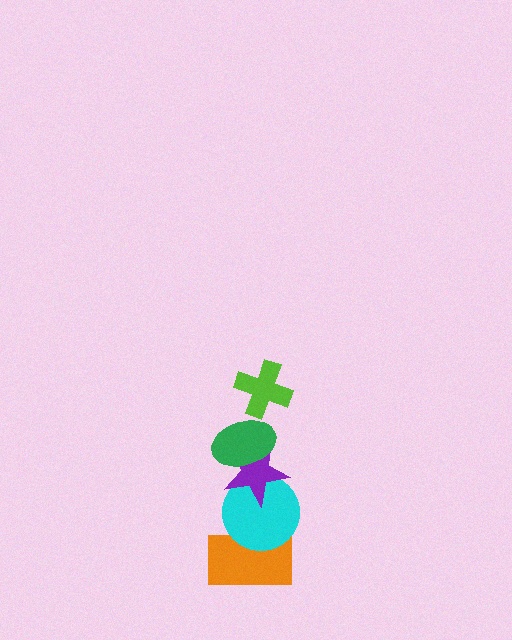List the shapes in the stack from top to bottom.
From top to bottom: the lime cross, the green ellipse, the purple star, the cyan circle, the orange rectangle.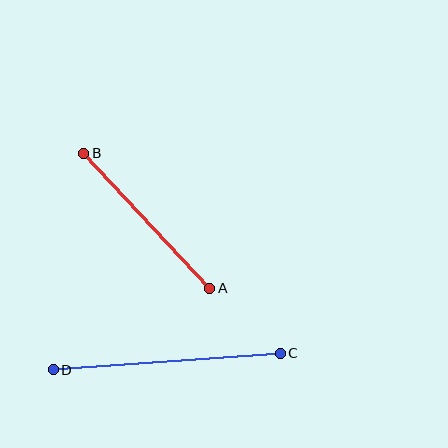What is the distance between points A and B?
The distance is approximately 185 pixels.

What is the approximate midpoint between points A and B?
The midpoint is at approximately (147, 221) pixels.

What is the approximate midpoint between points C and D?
The midpoint is at approximately (167, 362) pixels.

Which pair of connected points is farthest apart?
Points C and D are farthest apart.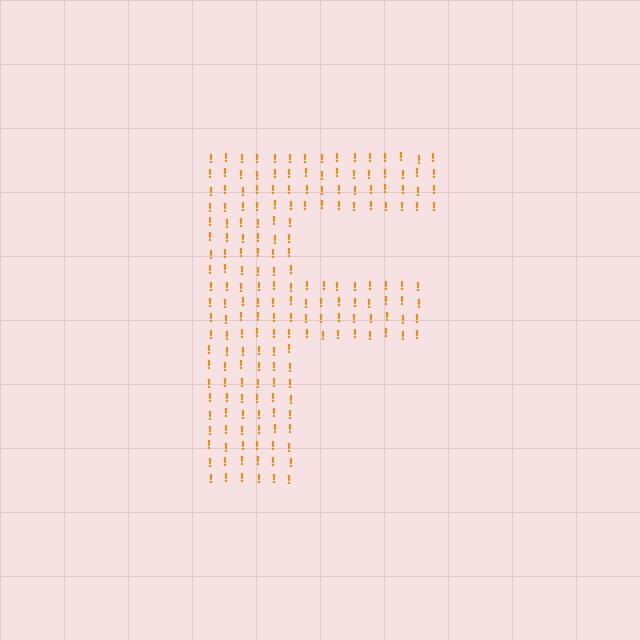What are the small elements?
The small elements are exclamation marks.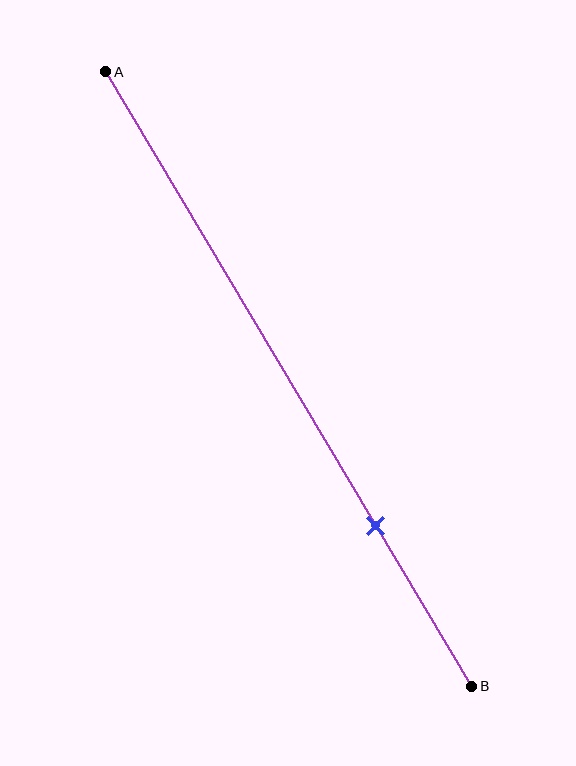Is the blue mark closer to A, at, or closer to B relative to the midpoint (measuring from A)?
The blue mark is closer to point B than the midpoint of segment AB.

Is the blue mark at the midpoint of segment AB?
No, the mark is at about 75% from A, not at the 50% midpoint.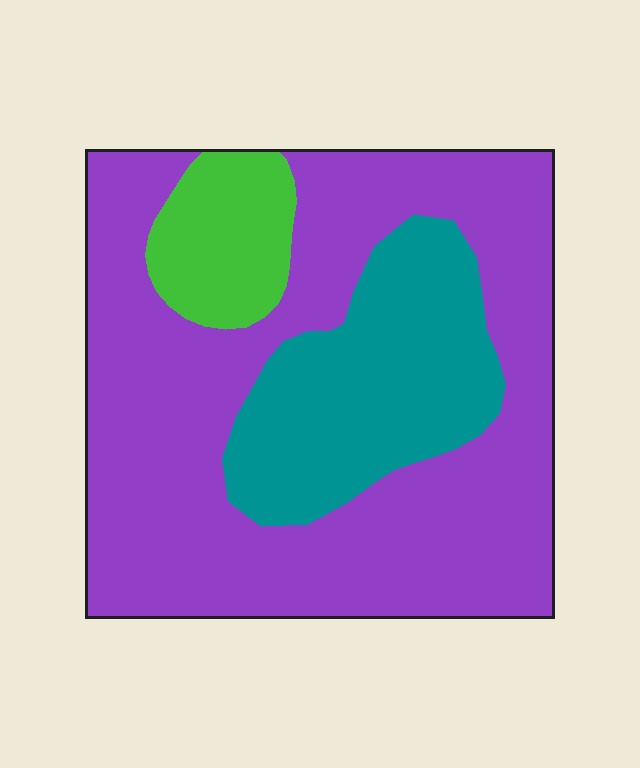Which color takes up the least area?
Green, at roughly 10%.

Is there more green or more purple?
Purple.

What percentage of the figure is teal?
Teal covers about 25% of the figure.